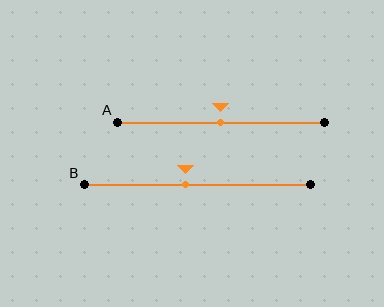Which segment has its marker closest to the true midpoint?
Segment A has its marker closest to the true midpoint.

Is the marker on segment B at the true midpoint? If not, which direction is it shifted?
No, the marker on segment B is shifted to the left by about 5% of the segment length.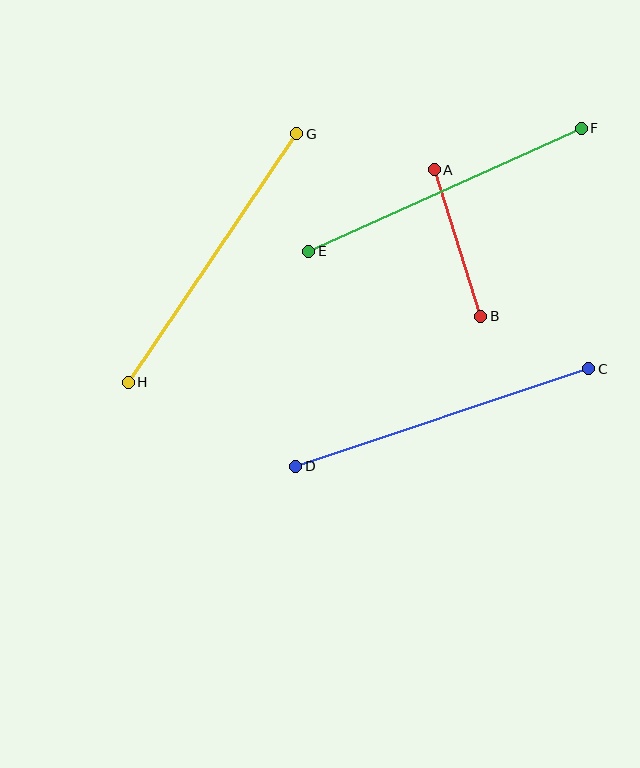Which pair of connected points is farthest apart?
Points C and D are farthest apart.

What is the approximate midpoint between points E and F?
The midpoint is at approximately (445, 190) pixels.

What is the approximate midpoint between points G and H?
The midpoint is at approximately (212, 258) pixels.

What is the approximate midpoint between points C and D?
The midpoint is at approximately (442, 418) pixels.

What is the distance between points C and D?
The distance is approximately 309 pixels.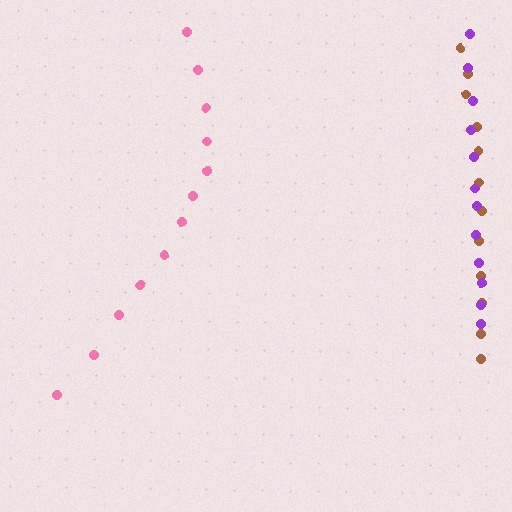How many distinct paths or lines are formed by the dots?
There are 3 distinct paths.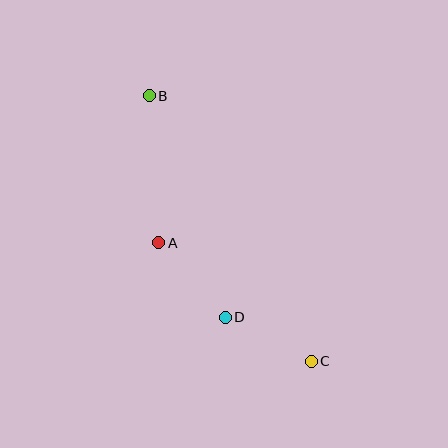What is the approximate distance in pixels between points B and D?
The distance between B and D is approximately 234 pixels.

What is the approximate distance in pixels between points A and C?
The distance between A and C is approximately 193 pixels.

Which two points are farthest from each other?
Points B and C are farthest from each other.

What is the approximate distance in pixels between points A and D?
The distance between A and D is approximately 100 pixels.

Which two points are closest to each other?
Points C and D are closest to each other.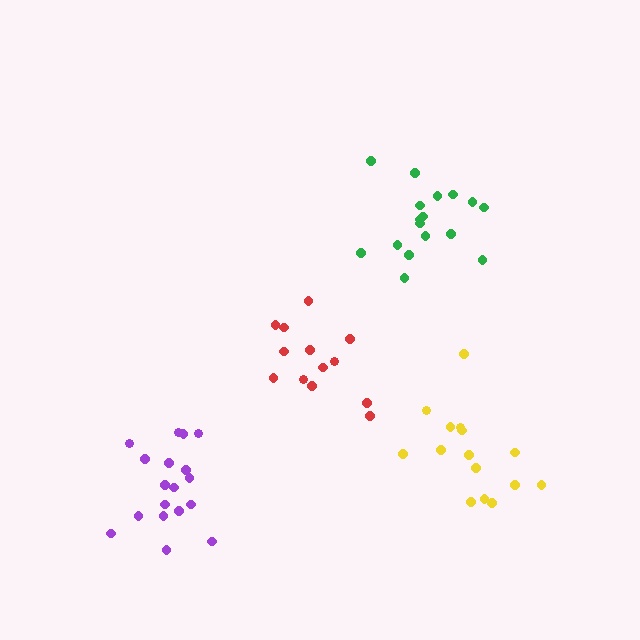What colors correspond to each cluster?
The clusters are colored: red, green, yellow, purple.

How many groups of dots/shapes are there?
There are 4 groups.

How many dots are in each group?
Group 1: 13 dots, Group 2: 17 dots, Group 3: 15 dots, Group 4: 18 dots (63 total).